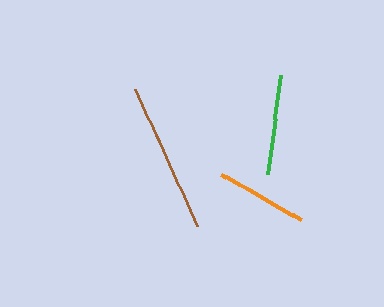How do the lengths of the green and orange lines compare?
The green and orange lines are approximately the same length.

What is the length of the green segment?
The green segment is approximately 101 pixels long.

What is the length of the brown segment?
The brown segment is approximately 151 pixels long.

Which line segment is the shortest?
The orange line is the shortest at approximately 92 pixels.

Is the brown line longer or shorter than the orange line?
The brown line is longer than the orange line.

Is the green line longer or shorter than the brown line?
The brown line is longer than the green line.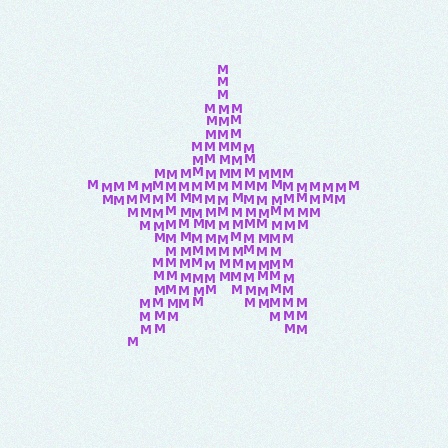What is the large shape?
The large shape is a star.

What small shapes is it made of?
It is made of small letter M's.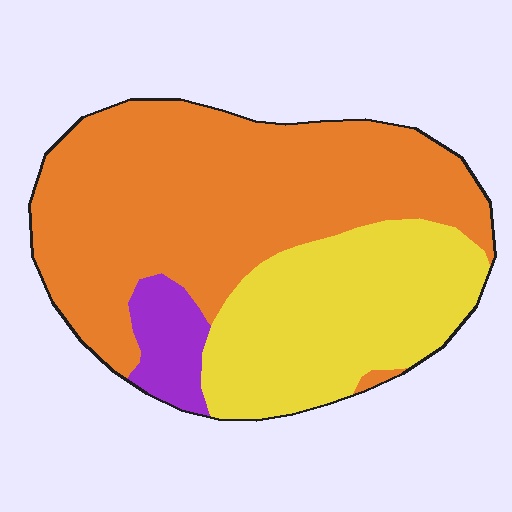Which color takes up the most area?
Orange, at roughly 60%.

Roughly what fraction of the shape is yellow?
Yellow covers roughly 35% of the shape.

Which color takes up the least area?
Purple, at roughly 5%.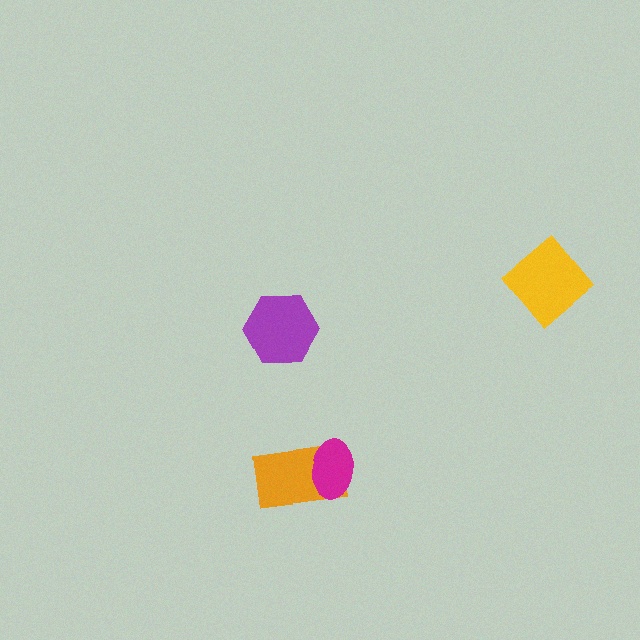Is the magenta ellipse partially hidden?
No, no other shape covers it.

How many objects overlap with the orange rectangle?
1 object overlaps with the orange rectangle.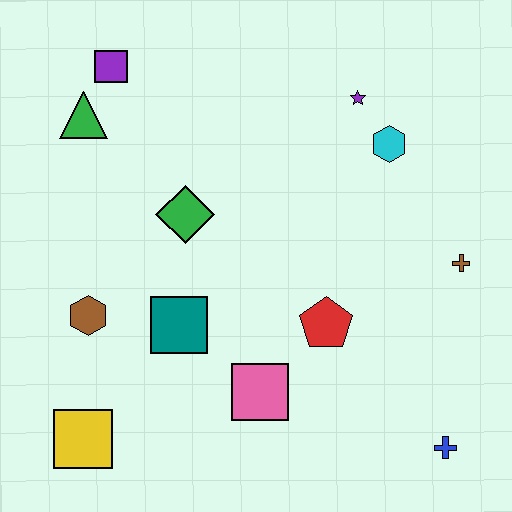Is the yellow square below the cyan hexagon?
Yes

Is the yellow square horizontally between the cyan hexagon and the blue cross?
No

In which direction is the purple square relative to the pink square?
The purple square is above the pink square.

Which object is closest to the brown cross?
The cyan hexagon is closest to the brown cross.